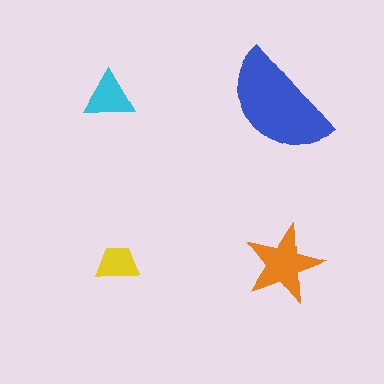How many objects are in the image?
There are 4 objects in the image.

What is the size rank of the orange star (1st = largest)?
2nd.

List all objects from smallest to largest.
The yellow trapezoid, the cyan triangle, the orange star, the blue semicircle.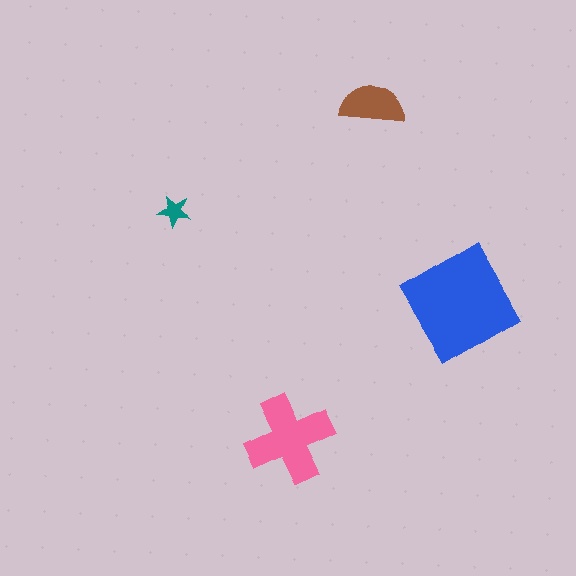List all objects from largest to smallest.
The blue diamond, the pink cross, the brown semicircle, the teal star.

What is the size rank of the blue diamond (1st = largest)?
1st.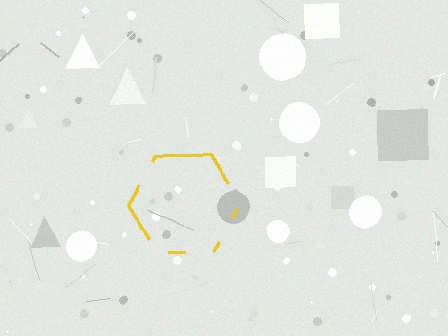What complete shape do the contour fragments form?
The contour fragments form a hexagon.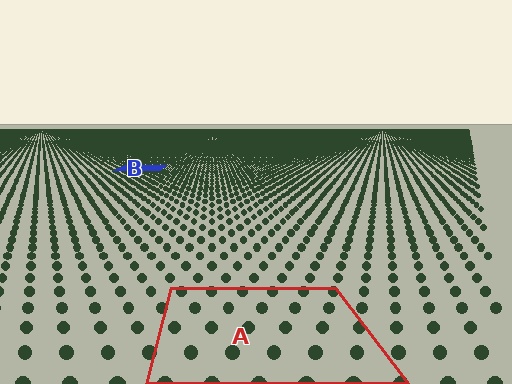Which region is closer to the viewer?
Region A is closer. The texture elements there are larger and more spread out.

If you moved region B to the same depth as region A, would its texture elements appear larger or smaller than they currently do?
They would appear larger. At a closer depth, the same texture elements are projected at a bigger on-screen size.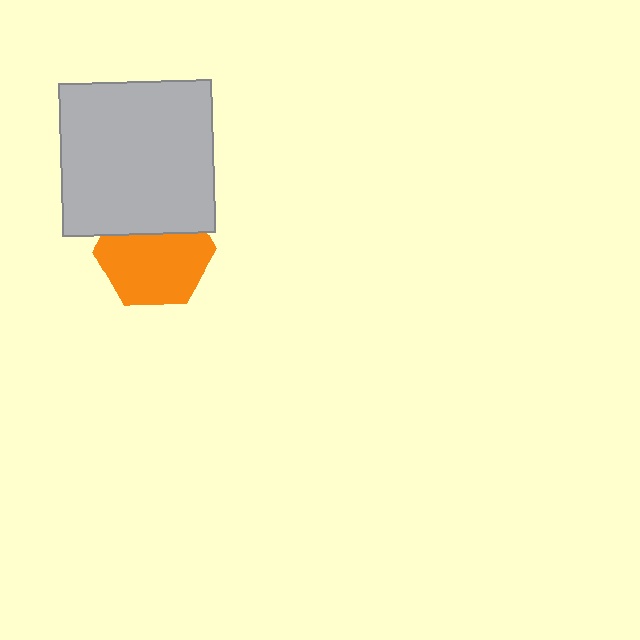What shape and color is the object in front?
The object in front is a light gray square.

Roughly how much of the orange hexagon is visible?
Most of it is visible (roughly 68%).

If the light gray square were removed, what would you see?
You would see the complete orange hexagon.